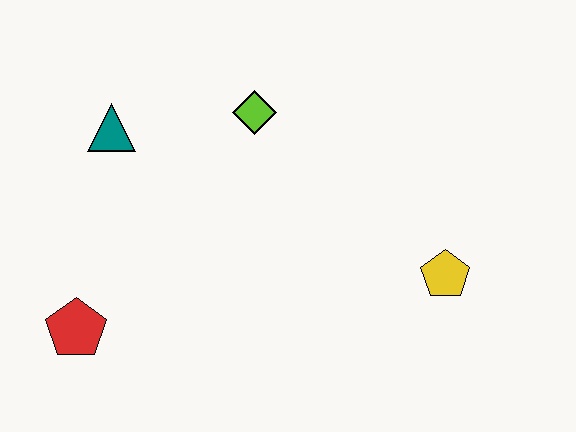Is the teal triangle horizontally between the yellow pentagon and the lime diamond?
No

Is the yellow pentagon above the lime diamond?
No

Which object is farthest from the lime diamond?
The red pentagon is farthest from the lime diamond.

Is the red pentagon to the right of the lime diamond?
No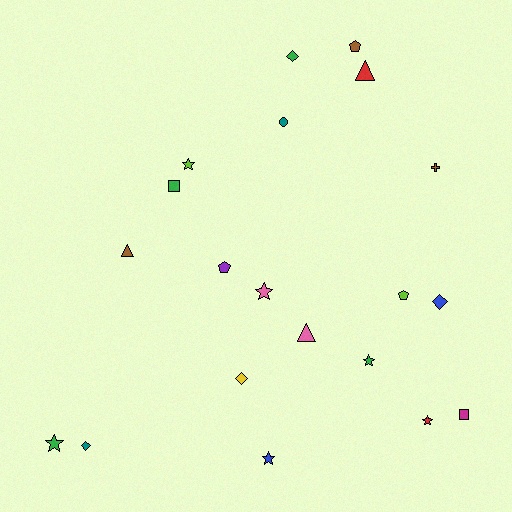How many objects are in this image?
There are 20 objects.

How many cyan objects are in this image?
There are no cyan objects.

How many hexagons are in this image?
There are no hexagons.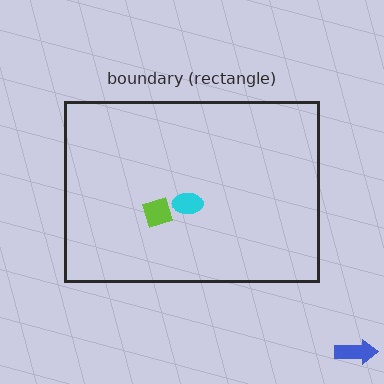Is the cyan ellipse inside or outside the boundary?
Inside.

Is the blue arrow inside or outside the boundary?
Outside.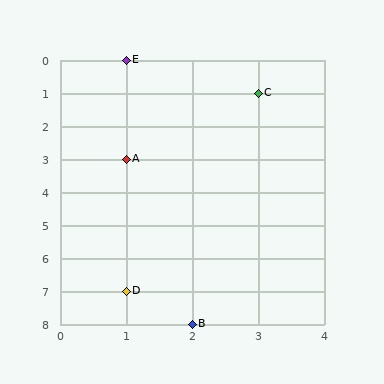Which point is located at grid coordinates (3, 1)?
Point C is at (3, 1).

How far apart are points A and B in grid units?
Points A and B are 1 column and 5 rows apart (about 5.1 grid units diagonally).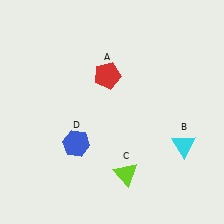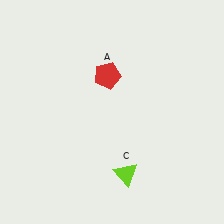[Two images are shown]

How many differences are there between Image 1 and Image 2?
There are 2 differences between the two images.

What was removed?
The blue hexagon (D), the cyan triangle (B) were removed in Image 2.